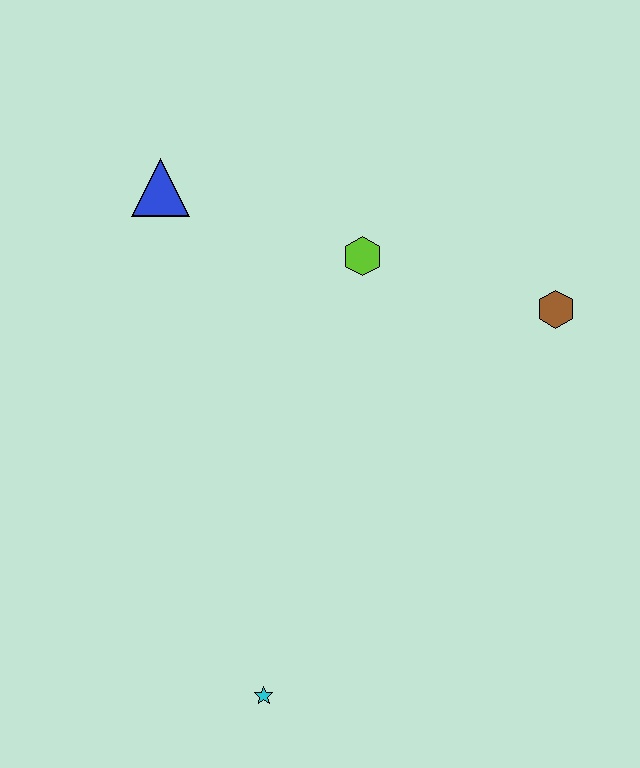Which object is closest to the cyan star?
The lime hexagon is closest to the cyan star.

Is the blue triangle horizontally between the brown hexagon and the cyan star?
No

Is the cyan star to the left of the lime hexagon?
Yes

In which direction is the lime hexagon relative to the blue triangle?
The lime hexagon is to the right of the blue triangle.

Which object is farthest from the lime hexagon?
The cyan star is farthest from the lime hexagon.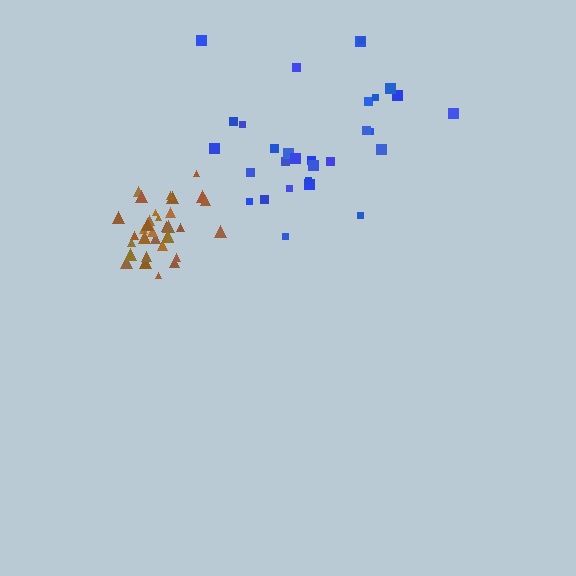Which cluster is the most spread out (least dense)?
Blue.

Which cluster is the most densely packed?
Brown.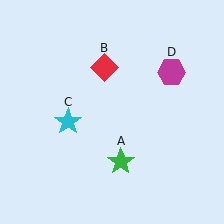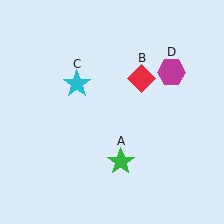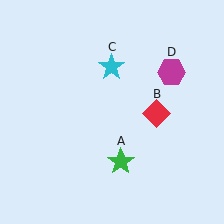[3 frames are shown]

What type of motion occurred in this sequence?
The red diamond (object B), cyan star (object C) rotated clockwise around the center of the scene.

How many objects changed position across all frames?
2 objects changed position: red diamond (object B), cyan star (object C).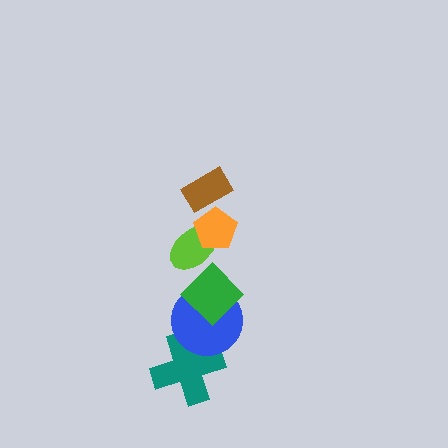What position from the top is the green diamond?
The green diamond is 4th from the top.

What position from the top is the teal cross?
The teal cross is 6th from the top.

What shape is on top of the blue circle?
The green diamond is on top of the blue circle.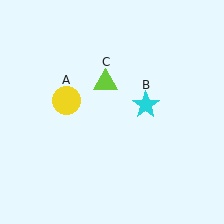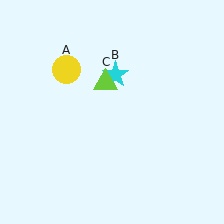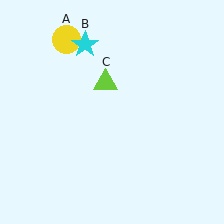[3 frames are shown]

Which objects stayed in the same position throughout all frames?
Lime triangle (object C) remained stationary.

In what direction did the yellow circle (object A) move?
The yellow circle (object A) moved up.